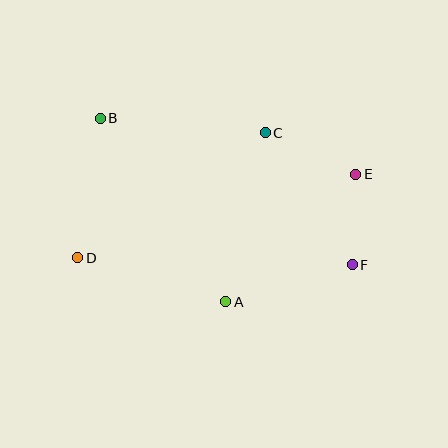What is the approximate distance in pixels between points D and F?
The distance between D and F is approximately 274 pixels.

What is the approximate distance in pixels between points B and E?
The distance between B and E is approximately 261 pixels.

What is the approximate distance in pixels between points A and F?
The distance between A and F is approximately 132 pixels.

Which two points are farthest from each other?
Points B and F are farthest from each other.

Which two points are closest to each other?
Points E and F are closest to each other.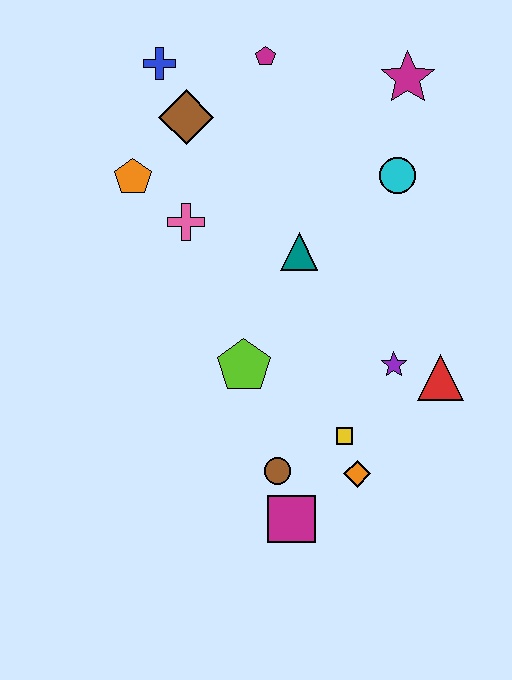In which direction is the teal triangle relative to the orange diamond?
The teal triangle is above the orange diamond.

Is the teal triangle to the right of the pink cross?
Yes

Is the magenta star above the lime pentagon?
Yes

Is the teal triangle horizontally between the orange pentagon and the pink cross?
No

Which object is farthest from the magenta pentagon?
The magenta square is farthest from the magenta pentagon.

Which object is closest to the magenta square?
The brown circle is closest to the magenta square.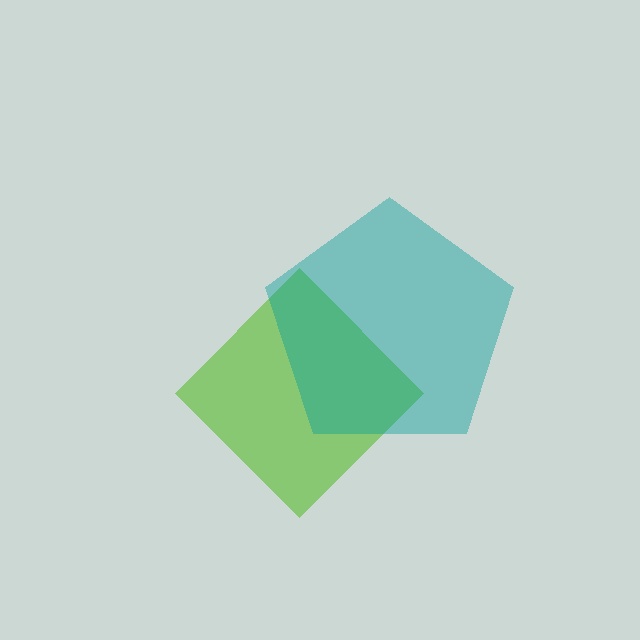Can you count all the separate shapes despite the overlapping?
Yes, there are 2 separate shapes.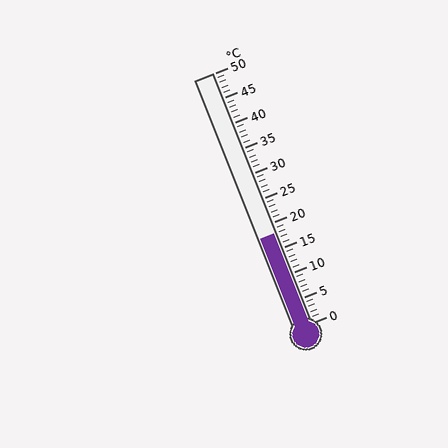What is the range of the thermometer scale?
The thermometer scale ranges from 0°C to 50°C.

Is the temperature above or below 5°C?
The temperature is above 5°C.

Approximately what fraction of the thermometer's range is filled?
The thermometer is filled to approximately 35% of its range.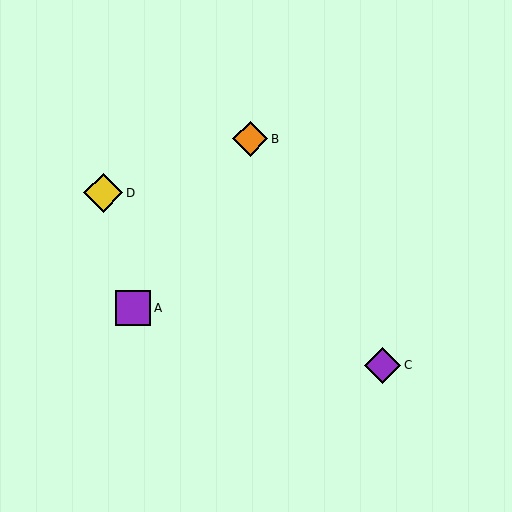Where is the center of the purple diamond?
The center of the purple diamond is at (382, 365).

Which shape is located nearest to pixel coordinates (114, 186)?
The yellow diamond (labeled D) at (103, 193) is nearest to that location.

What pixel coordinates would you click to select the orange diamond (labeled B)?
Click at (250, 139) to select the orange diamond B.